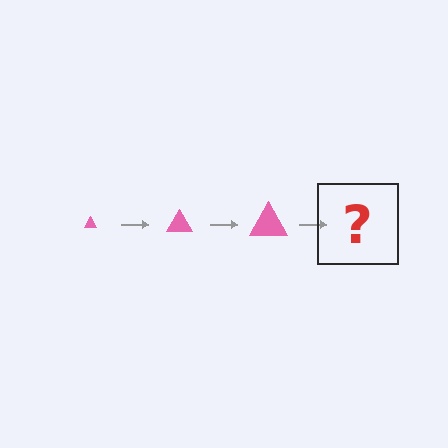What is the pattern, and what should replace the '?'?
The pattern is that the triangle gets progressively larger each step. The '?' should be a pink triangle, larger than the previous one.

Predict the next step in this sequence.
The next step is a pink triangle, larger than the previous one.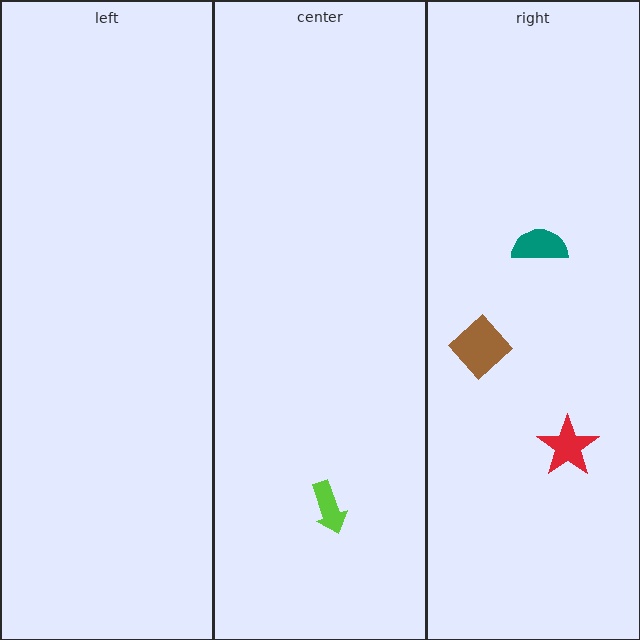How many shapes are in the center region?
1.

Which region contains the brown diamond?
The right region.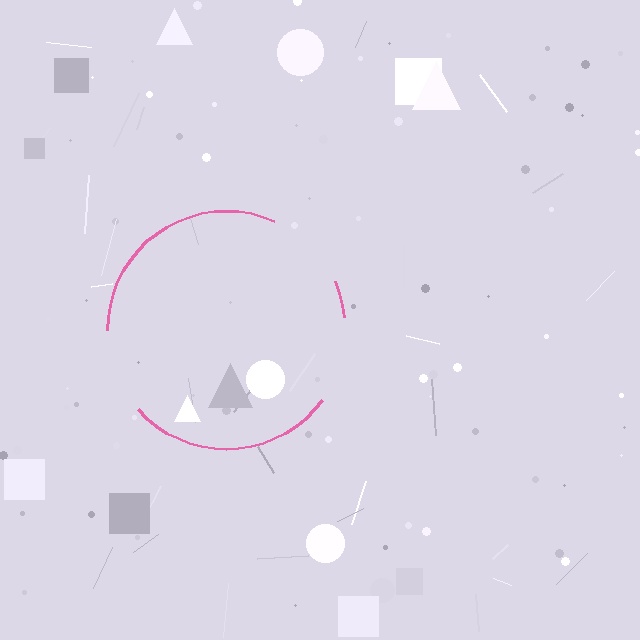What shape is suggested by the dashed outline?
The dashed outline suggests a circle.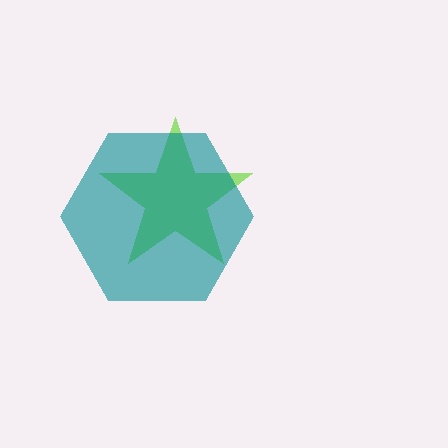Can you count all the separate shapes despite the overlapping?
Yes, there are 2 separate shapes.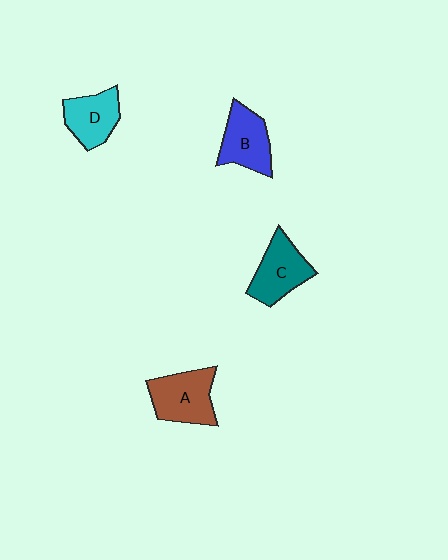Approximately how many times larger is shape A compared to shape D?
Approximately 1.3 times.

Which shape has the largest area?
Shape A (brown).